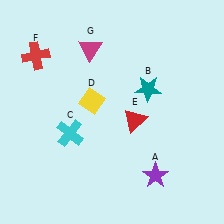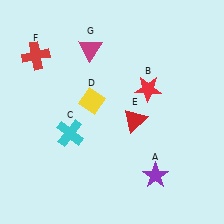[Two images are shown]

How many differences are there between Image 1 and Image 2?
There is 1 difference between the two images.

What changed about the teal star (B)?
In Image 1, B is teal. In Image 2, it changed to red.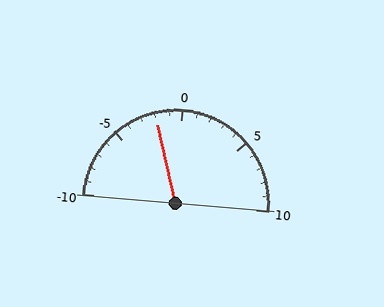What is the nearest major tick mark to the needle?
The nearest major tick mark is 0.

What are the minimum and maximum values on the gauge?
The gauge ranges from -10 to 10.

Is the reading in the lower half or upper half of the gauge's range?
The reading is in the lower half of the range (-10 to 10).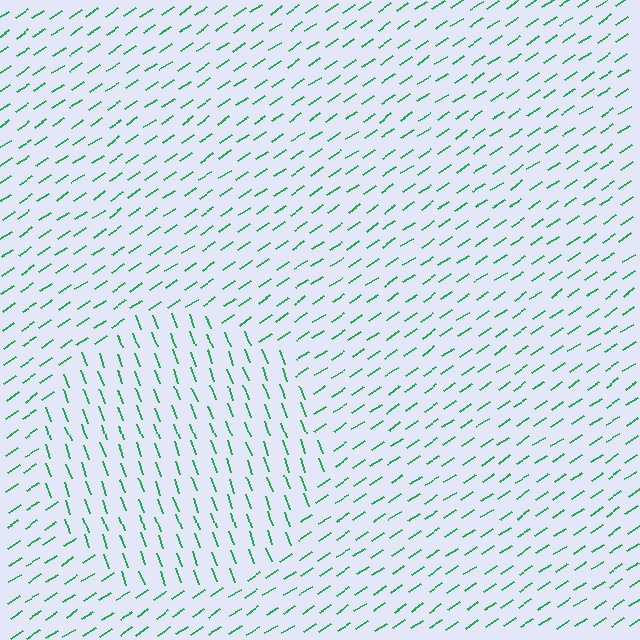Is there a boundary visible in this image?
Yes, there is a texture boundary formed by a change in line orientation.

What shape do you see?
I see a circle.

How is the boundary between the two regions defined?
The boundary is defined purely by a change in line orientation (approximately 76 degrees difference). All lines are the same color and thickness.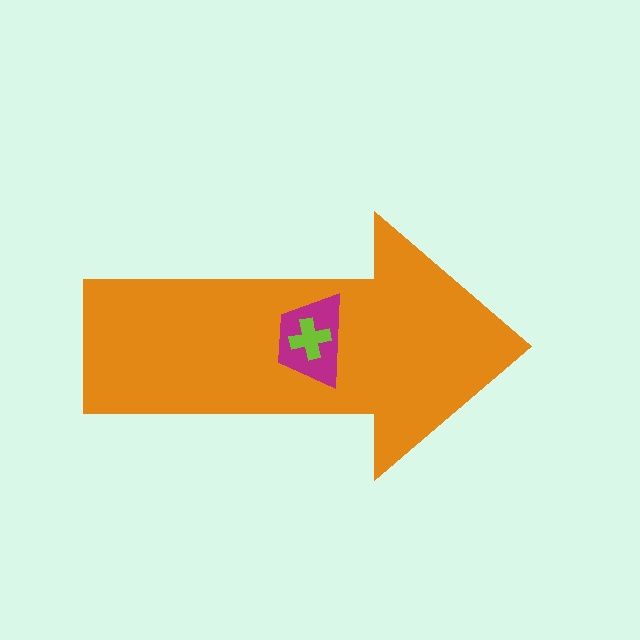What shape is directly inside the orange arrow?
The magenta trapezoid.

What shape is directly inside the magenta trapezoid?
The lime cross.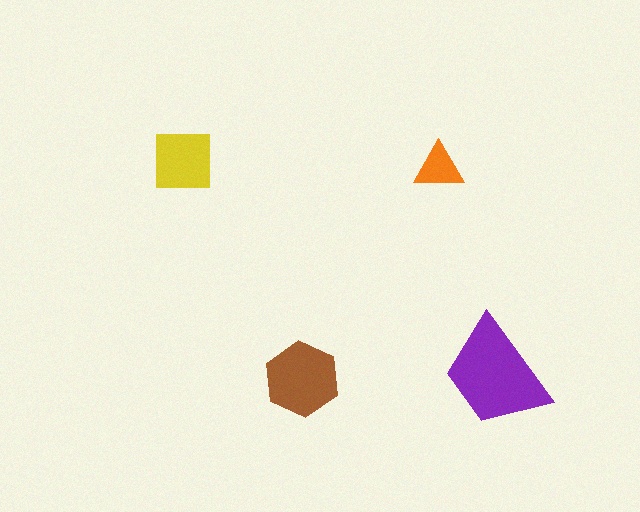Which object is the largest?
The purple trapezoid.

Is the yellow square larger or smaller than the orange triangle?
Larger.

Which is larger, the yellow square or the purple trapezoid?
The purple trapezoid.